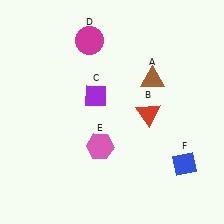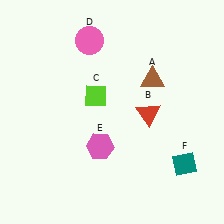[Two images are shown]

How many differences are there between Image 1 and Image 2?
There are 3 differences between the two images.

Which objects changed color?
C changed from purple to lime. D changed from magenta to pink. F changed from blue to teal.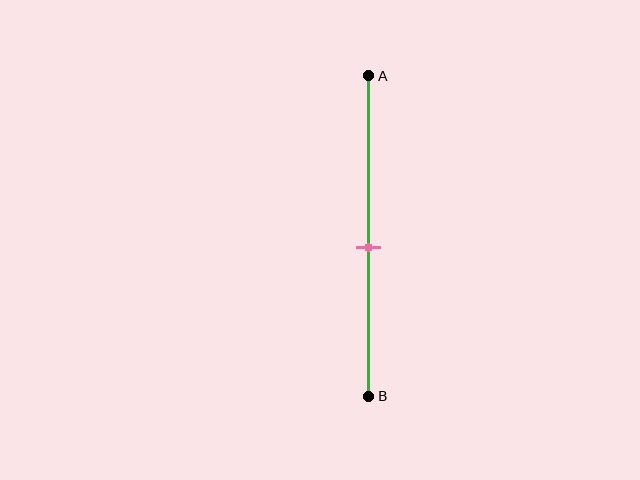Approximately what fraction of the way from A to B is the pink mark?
The pink mark is approximately 55% of the way from A to B.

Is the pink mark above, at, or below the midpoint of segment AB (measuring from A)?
The pink mark is below the midpoint of segment AB.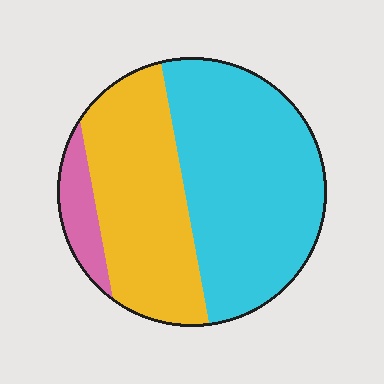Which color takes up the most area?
Cyan, at roughly 55%.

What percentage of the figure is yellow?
Yellow covers roughly 40% of the figure.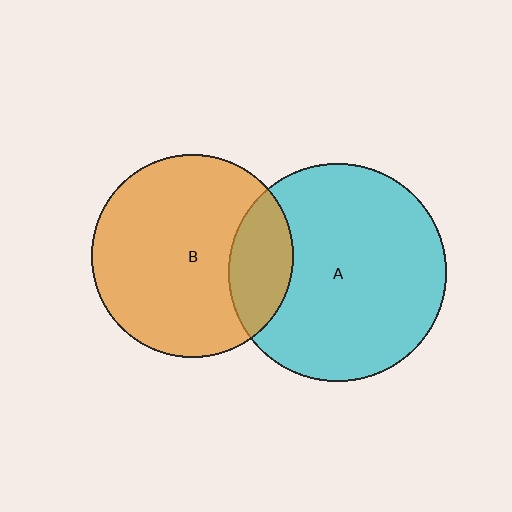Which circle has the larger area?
Circle A (cyan).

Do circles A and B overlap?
Yes.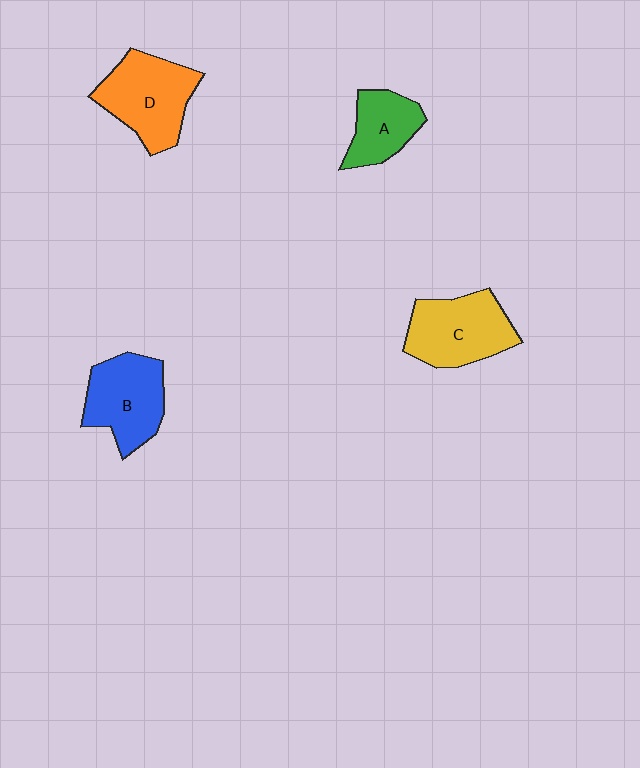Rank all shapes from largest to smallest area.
From largest to smallest: D (orange), C (yellow), B (blue), A (green).